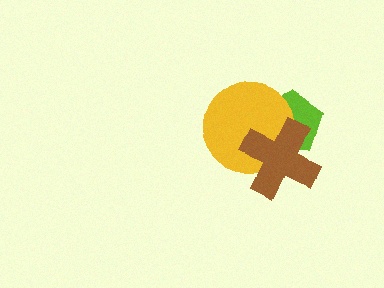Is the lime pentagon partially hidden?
Yes, it is partially covered by another shape.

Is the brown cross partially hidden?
No, no other shape covers it.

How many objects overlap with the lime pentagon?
2 objects overlap with the lime pentagon.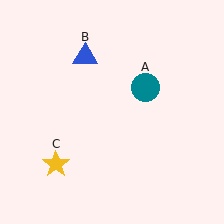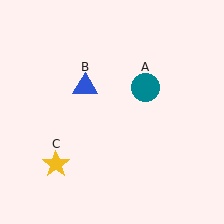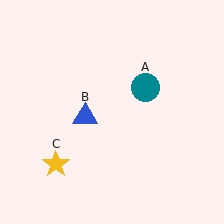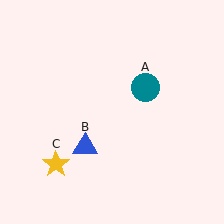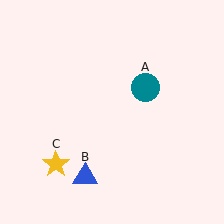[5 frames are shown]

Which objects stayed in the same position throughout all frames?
Teal circle (object A) and yellow star (object C) remained stationary.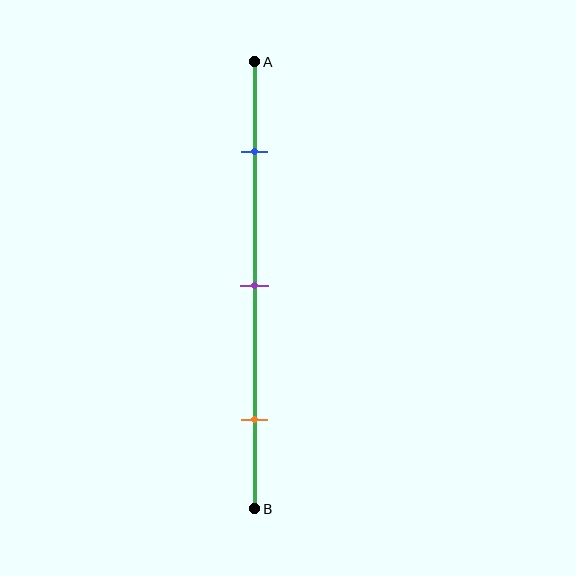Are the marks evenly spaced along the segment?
Yes, the marks are approximately evenly spaced.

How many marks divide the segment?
There are 3 marks dividing the segment.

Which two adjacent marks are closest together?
The blue and purple marks are the closest adjacent pair.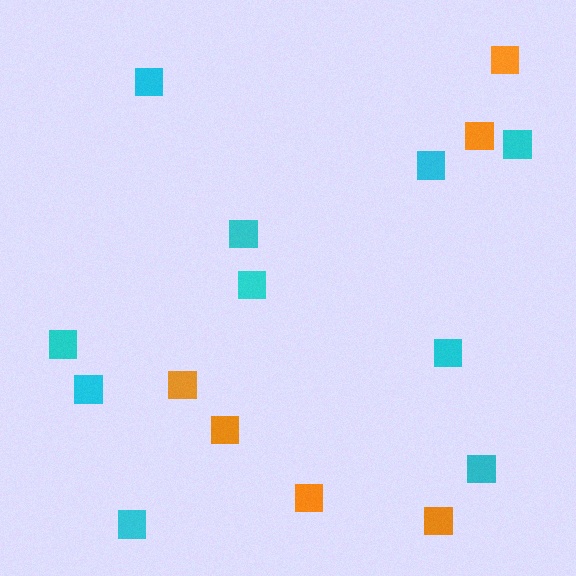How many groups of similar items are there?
There are 2 groups: one group of cyan squares (10) and one group of orange squares (6).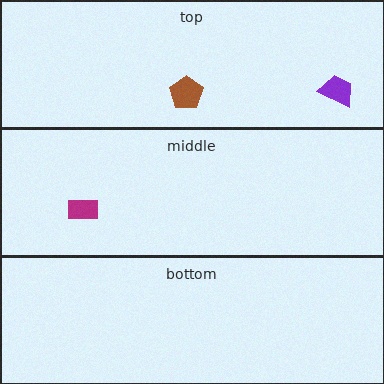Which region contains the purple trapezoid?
The top region.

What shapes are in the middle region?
The magenta rectangle.